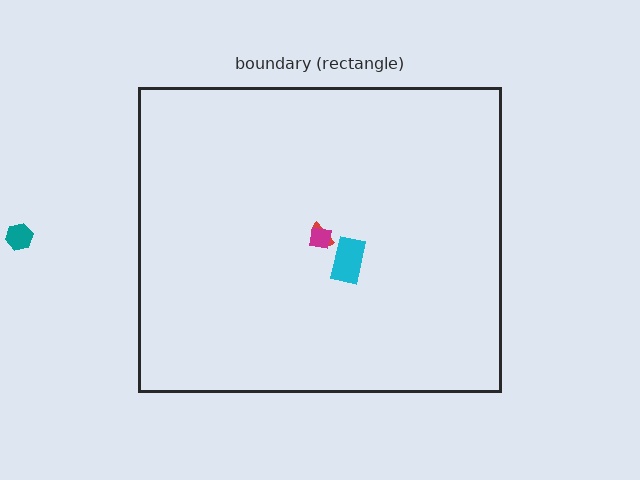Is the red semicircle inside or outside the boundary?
Inside.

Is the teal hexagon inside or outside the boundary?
Outside.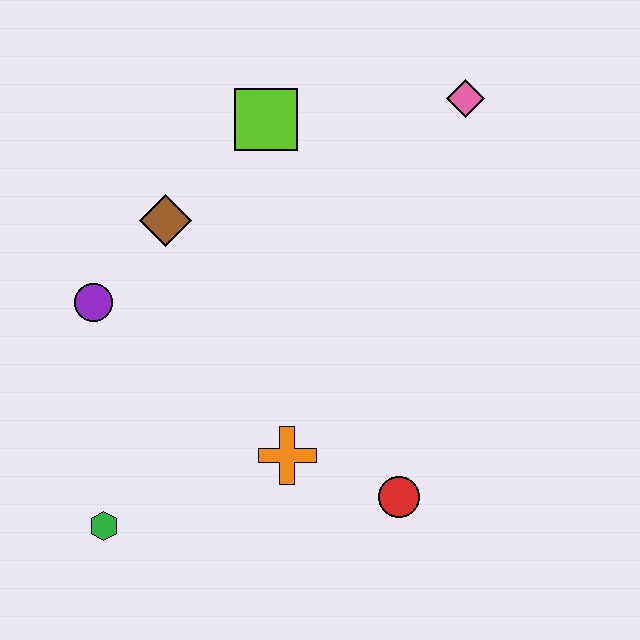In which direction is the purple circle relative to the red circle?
The purple circle is to the left of the red circle.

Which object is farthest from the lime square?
The green hexagon is farthest from the lime square.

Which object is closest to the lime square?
The brown diamond is closest to the lime square.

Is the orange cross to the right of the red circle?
No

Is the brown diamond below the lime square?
Yes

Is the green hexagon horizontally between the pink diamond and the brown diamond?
No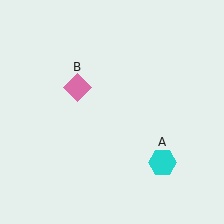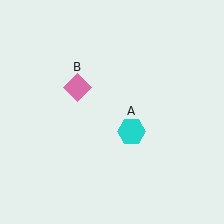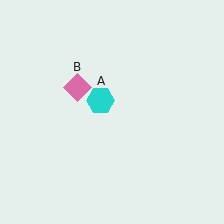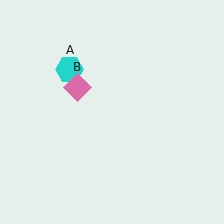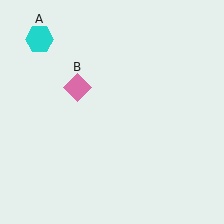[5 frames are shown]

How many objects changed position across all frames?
1 object changed position: cyan hexagon (object A).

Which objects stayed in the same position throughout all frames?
Pink diamond (object B) remained stationary.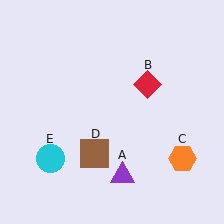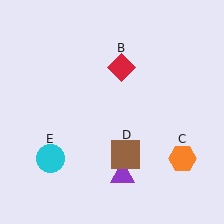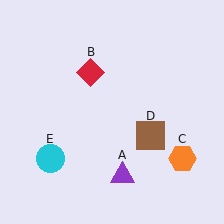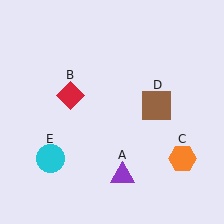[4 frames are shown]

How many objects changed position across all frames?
2 objects changed position: red diamond (object B), brown square (object D).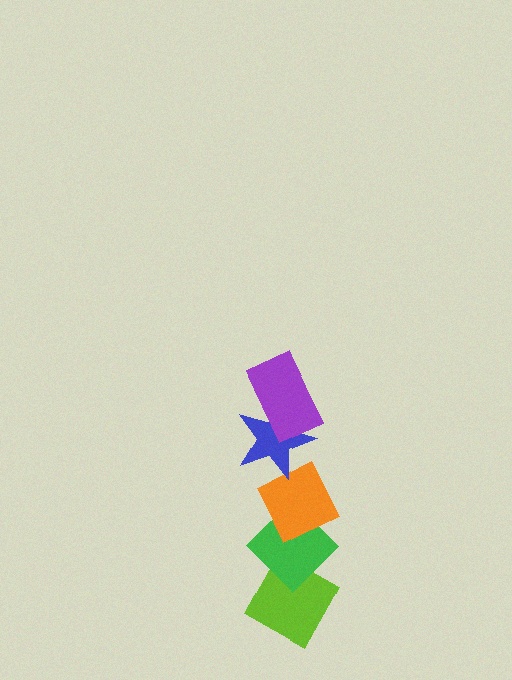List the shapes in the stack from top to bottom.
From top to bottom: the purple rectangle, the blue star, the orange diamond, the green diamond, the lime diamond.